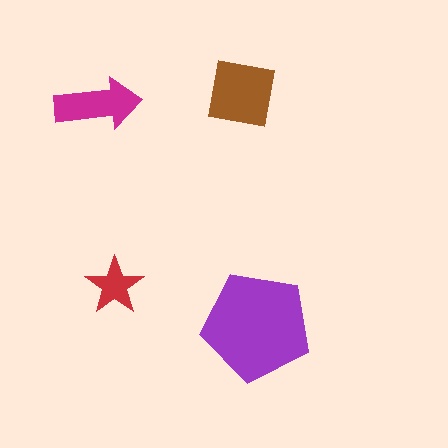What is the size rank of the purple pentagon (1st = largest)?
1st.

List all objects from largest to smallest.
The purple pentagon, the brown square, the magenta arrow, the red star.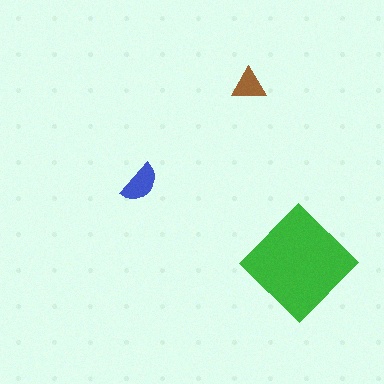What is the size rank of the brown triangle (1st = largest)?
3rd.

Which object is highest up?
The brown triangle is topmost.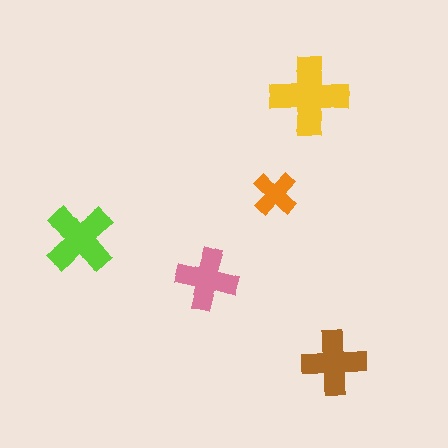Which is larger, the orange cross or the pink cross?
The pink one.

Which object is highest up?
The yellow cross is topmost.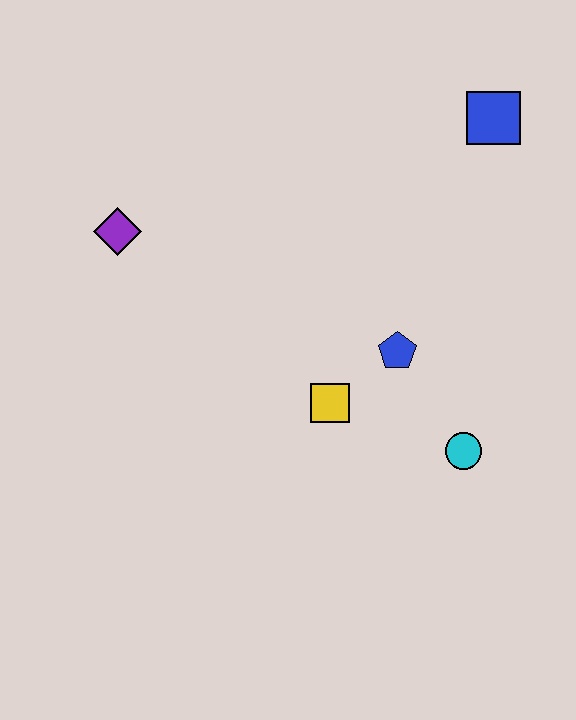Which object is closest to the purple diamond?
The yellow square is closest to the purple diamond.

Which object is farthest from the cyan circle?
The purple diamond is farthest from the cyan circle.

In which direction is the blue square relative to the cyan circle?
The blue square is above the cyan circle.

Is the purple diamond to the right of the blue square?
No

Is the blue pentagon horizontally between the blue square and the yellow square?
Yes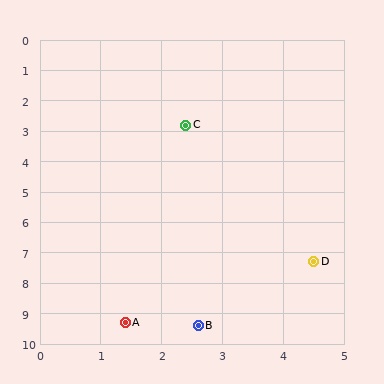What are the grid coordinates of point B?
Point B is at approximately (2.6, 9.4).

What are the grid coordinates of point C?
Point C is at approximately (2.4, 2.8).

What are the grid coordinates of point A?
Point A is at approximately (1.4, 9.3).